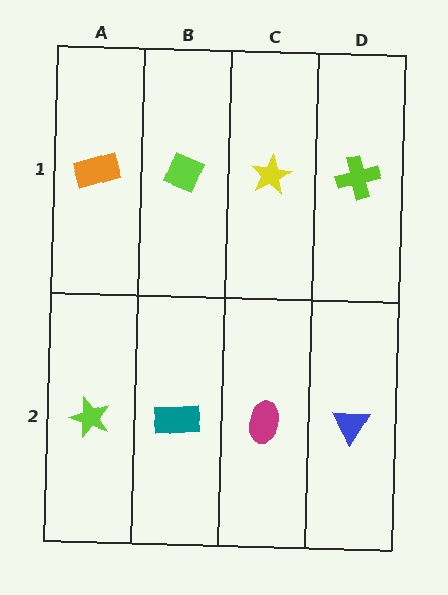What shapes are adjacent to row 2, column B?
A lime diamond (row 1, column B), a lime star (row 2, column A), a magenta ellipse (row 2, column C).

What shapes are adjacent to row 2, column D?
A lime cross (row 1, column D), a magenta ellipse (row 2, column C).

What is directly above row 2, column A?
An orange rectangle.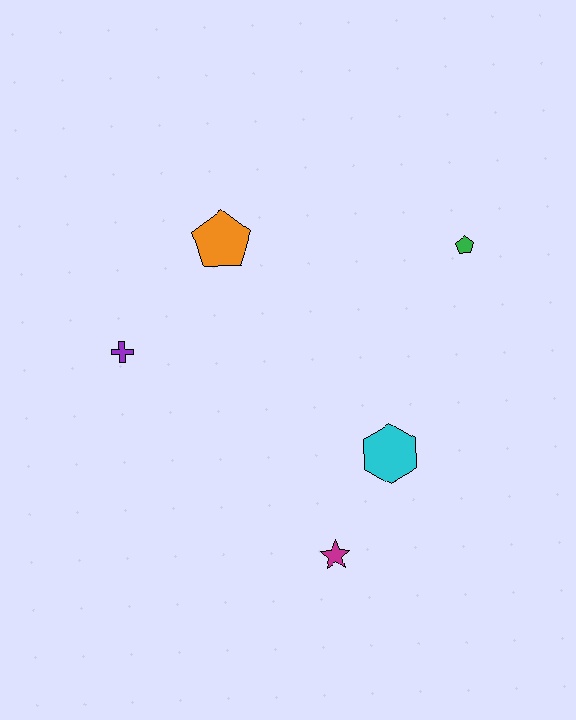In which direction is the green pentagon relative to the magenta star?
The green pentagon is above the magenta star.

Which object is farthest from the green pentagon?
The purple cross is farthest from the green pentagon.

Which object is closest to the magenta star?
The cyan hexagon is closest to the magenta star.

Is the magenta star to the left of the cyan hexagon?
Yes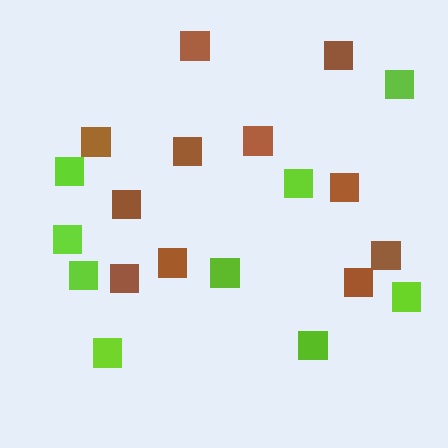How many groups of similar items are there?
There are 2 groups: one group of brown squares (11) and one group of lime squares (9).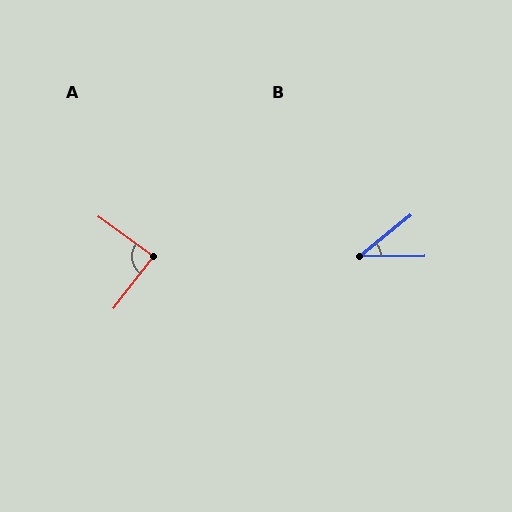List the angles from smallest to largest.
B (38°), A (88°).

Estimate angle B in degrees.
Approximately 38 degrees.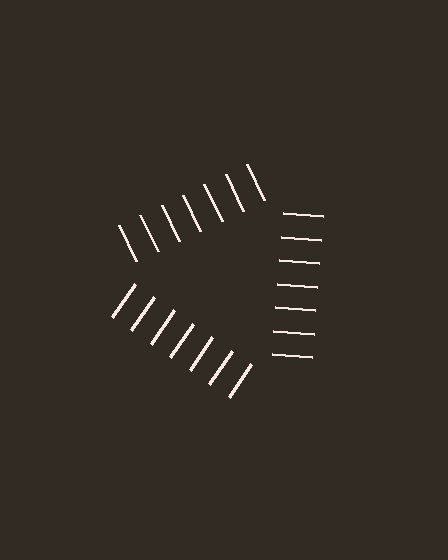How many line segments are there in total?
21 — 7 along each of the 3 edges.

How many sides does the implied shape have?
3 sides — the line-ends trace a triangle.